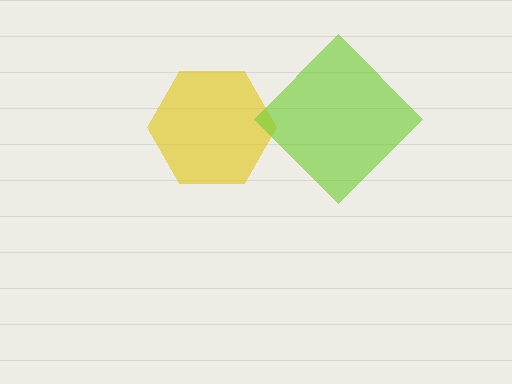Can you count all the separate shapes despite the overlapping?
Yes, there are 2 separate shapes.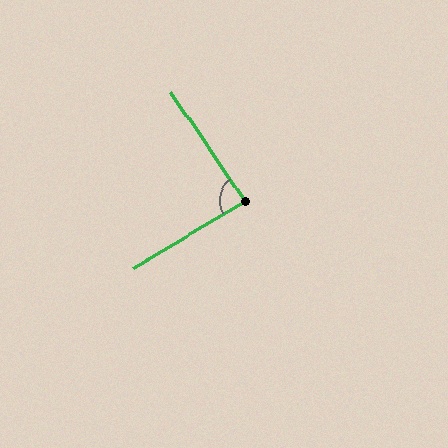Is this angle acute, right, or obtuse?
It is approximately a right angle.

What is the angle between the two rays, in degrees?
Approximately 87 degrees.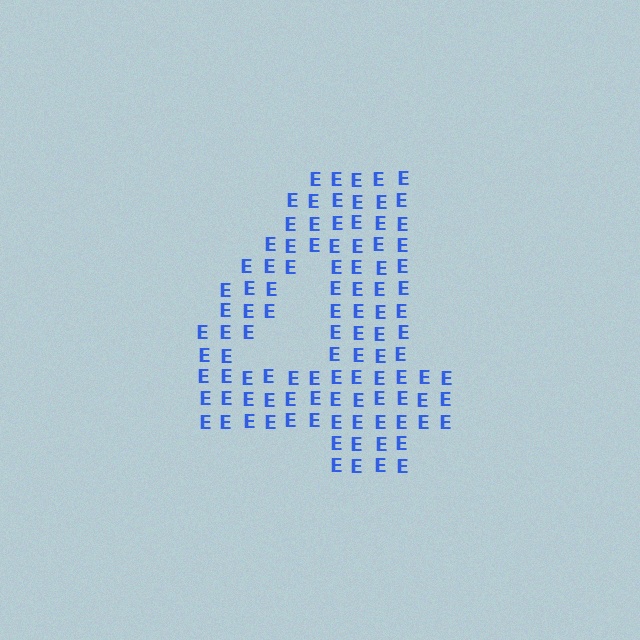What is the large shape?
The large shape is the digit 4.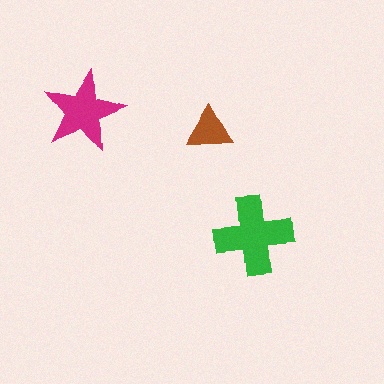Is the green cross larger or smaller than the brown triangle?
Larger.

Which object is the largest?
The green cross.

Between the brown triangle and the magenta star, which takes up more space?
The magenta star.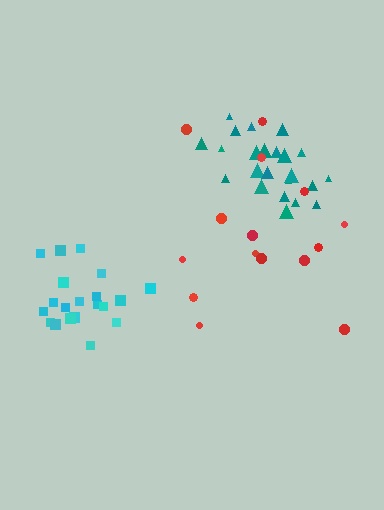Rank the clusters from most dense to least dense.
teal, cyan, red.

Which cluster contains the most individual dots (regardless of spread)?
Teal (24).